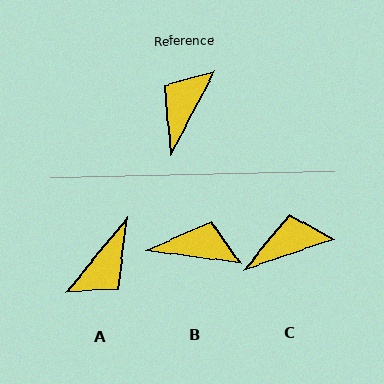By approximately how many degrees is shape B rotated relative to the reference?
Approximately 70 degrees clockwise.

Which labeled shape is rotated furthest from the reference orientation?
A, about 169 degrees away.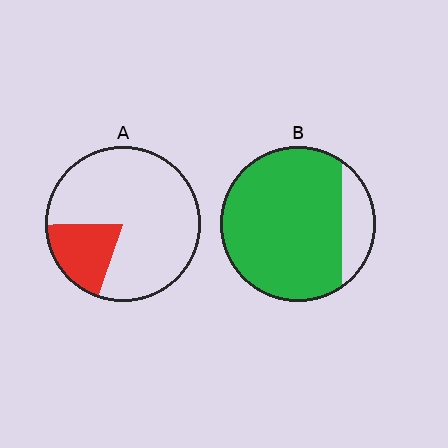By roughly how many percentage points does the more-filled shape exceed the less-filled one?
By roughly 65 percentage points (B over A).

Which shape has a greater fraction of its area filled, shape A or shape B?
Shape B.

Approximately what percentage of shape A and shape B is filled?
A is approximately 20% and B is approximately 85%.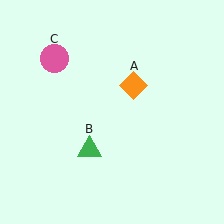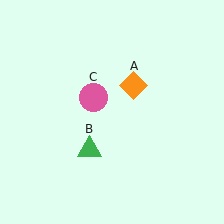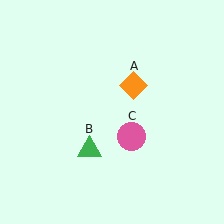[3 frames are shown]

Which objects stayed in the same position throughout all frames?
Orange diamond (object A) and green triangle (object B) remained stationary.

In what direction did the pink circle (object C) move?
The pink circle (object C) moved down and to the right.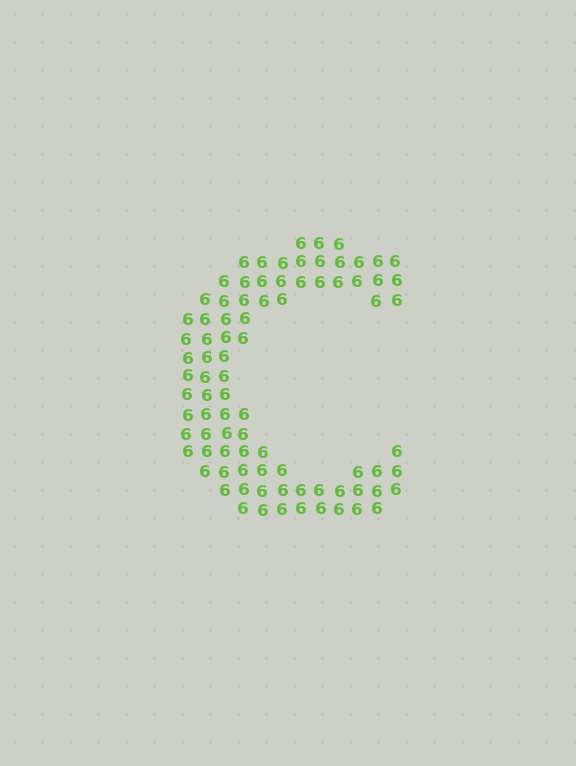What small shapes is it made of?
It is made of small digit 6's.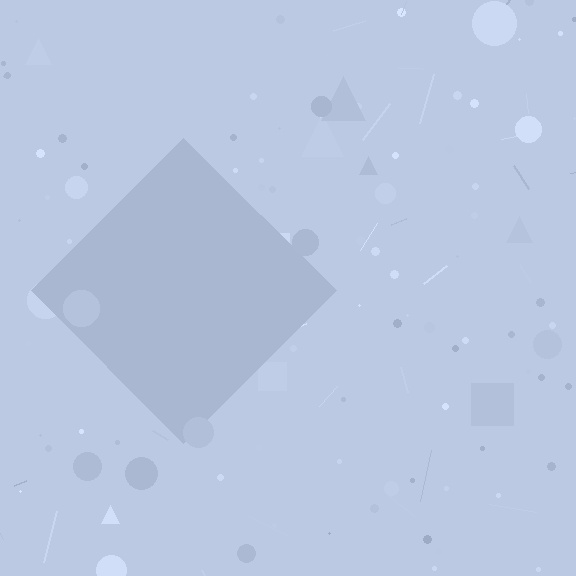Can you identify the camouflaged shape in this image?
The camouflaged shape is a diamond.